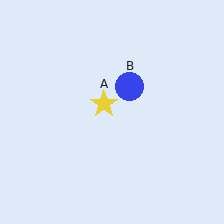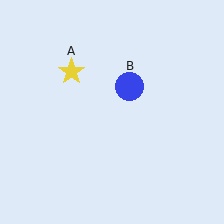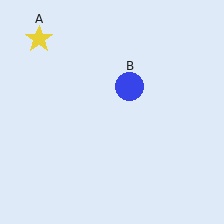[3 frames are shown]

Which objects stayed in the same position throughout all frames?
Blue circle (object B) remained stationary.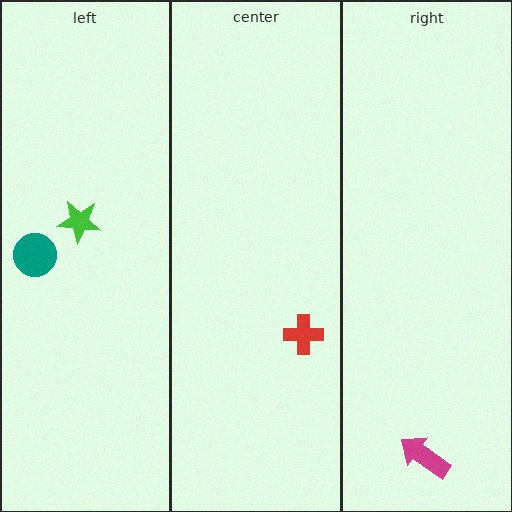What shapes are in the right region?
The magenta arrow.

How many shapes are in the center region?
1.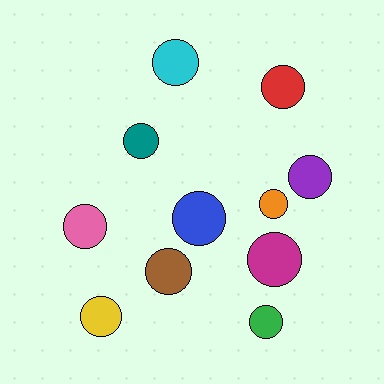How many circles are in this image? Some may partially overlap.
There are 11 circles.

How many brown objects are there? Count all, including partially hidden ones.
There is 1 brown object.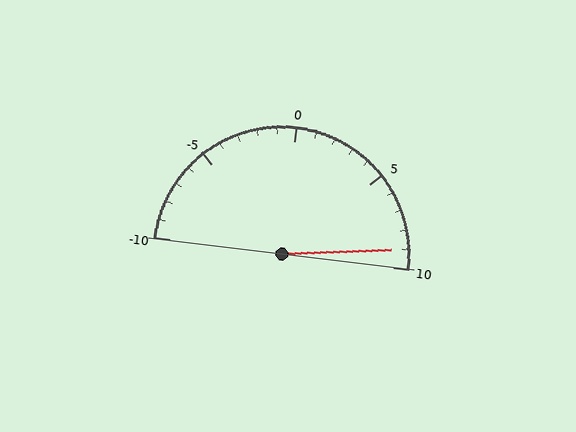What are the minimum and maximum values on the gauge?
The gauge ranges from -10 to 10.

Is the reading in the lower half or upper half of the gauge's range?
The reading is in the upper half of the range (-10 to 10).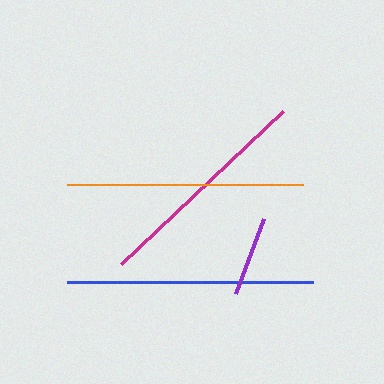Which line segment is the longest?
The blue line is the longest at approximately 246 pixels.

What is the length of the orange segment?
The orange segment is approximately 237 pixels long.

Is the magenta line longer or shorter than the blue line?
The blue line is longer than the magenta line.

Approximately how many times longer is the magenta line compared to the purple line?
The magenta line is approximately 2.8 times the length of the purple line.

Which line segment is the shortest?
The purple line is the shortest at approximately 80 pixels.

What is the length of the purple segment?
The purple segment is approximately 80 pixels long.